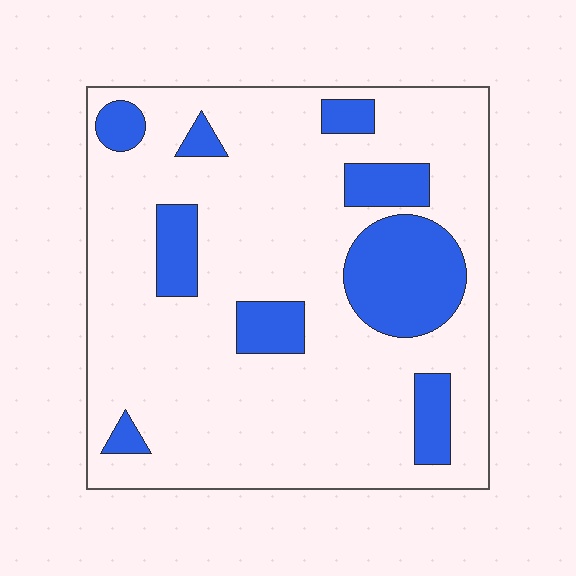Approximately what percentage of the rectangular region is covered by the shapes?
Approximately 20%.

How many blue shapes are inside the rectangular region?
9.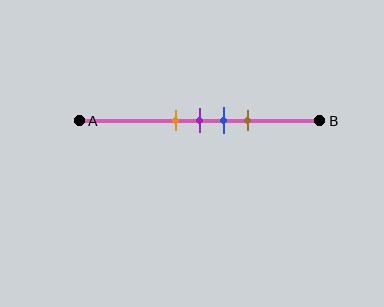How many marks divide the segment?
There are 4 marks dividing the segment.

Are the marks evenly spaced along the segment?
Yes, the marks are approximately evenly spaced.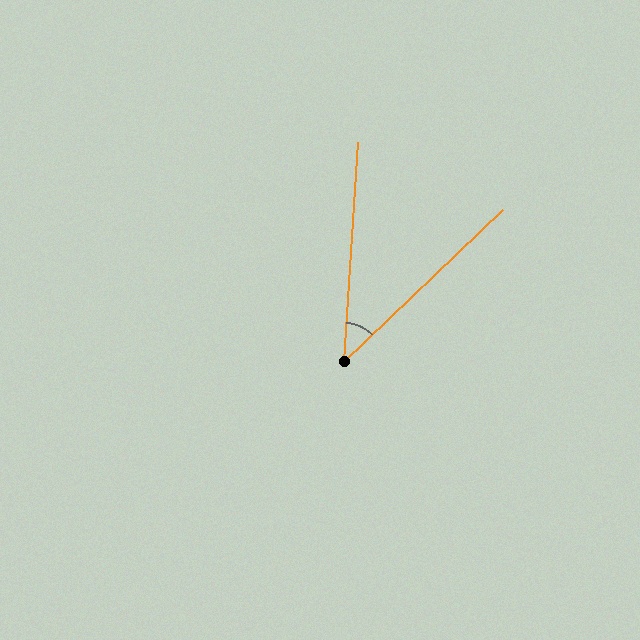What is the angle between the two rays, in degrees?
Approximately 43 degrees.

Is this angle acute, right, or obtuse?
It is acute.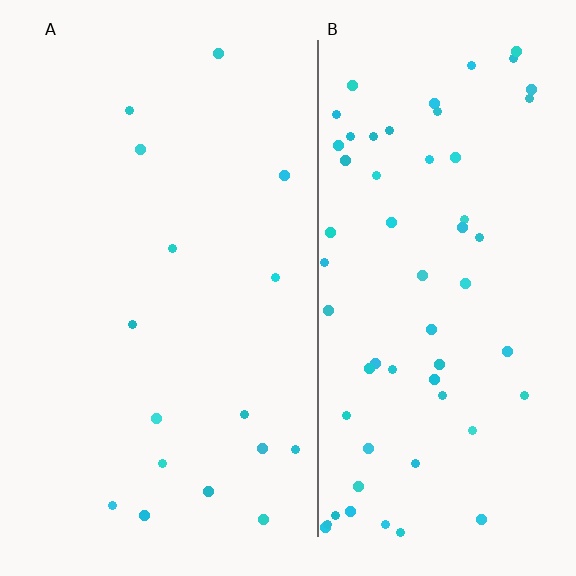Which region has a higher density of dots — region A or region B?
B (the right).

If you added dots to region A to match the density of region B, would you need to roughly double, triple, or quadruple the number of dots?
Approximately quadruple.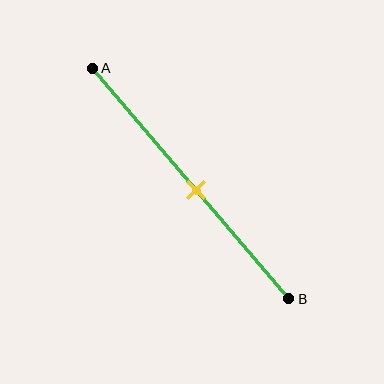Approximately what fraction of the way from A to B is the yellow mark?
The yellow mark is approximately 55% of the way from A to B.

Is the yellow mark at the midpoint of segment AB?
Yes, the mark is approximately at the midpoint.